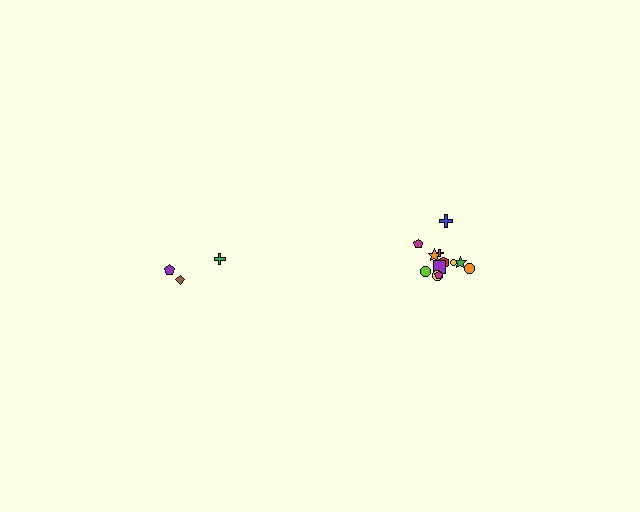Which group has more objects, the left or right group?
The right group.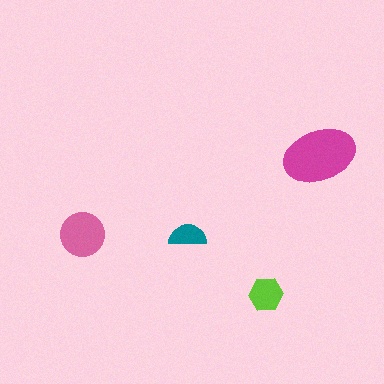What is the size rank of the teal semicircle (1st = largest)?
4th.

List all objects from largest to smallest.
The magenta ellipse, the pink circle, the lime hexagon, the teal semicircle.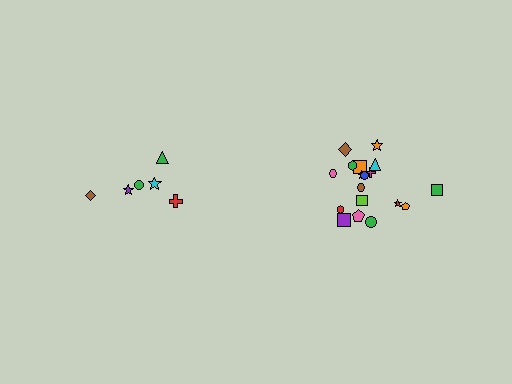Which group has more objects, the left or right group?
The right group.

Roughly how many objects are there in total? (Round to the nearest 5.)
Roughly 25 objects in total.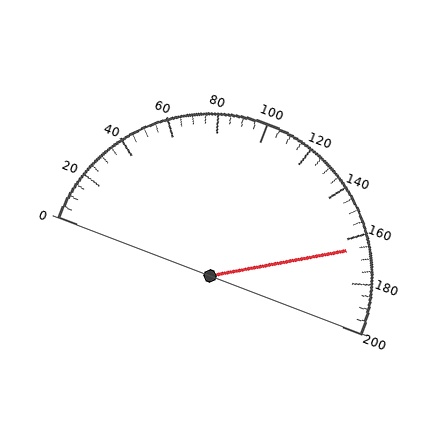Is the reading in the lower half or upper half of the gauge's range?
The reading is in the upper half of the range (0 to 200).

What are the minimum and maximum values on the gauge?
The gauge ranges from 0 to 200.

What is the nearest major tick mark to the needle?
The nearest major tick mark is 160.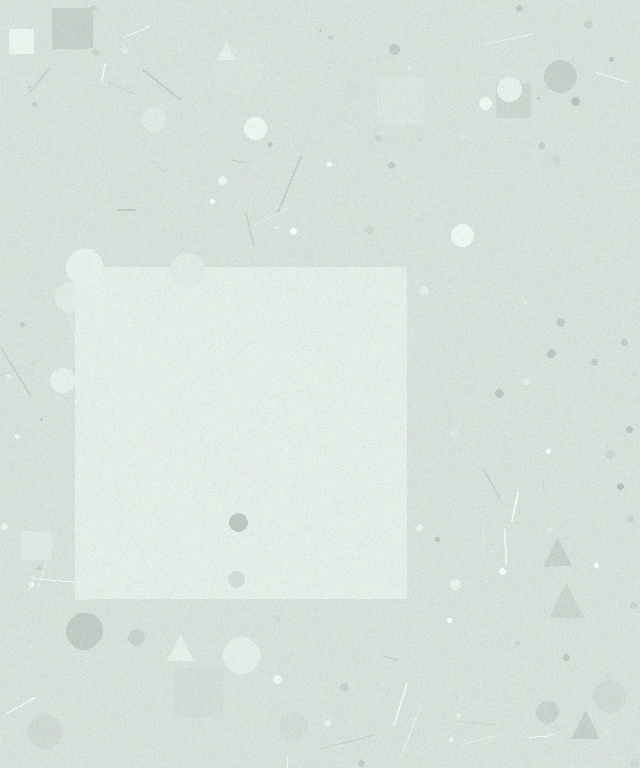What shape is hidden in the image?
A square is hidden in the image.